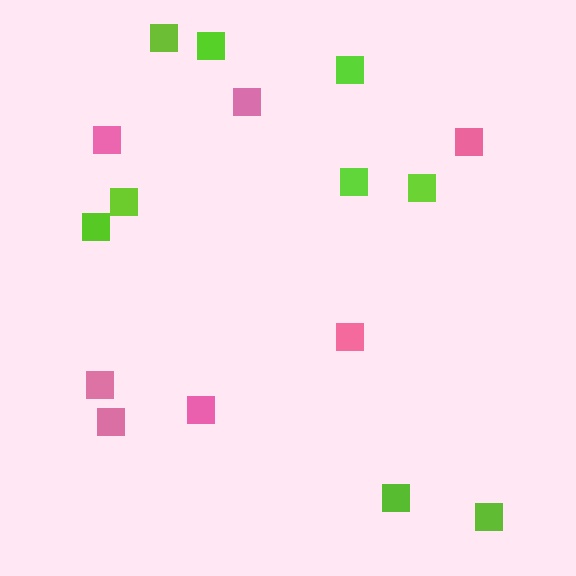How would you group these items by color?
There are 2 groups: one group of pink squares (7) and one group of lime squares (9).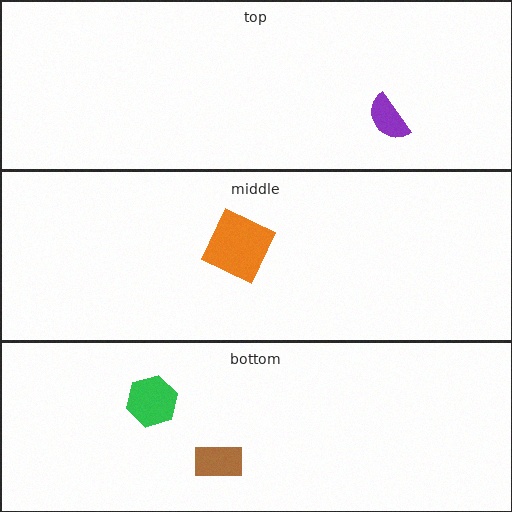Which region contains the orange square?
The middle region.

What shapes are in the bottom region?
The brown rectangle, the green hexagon.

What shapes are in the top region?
The purple semicircle.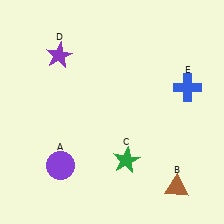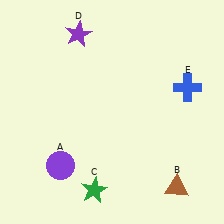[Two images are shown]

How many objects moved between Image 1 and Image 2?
2 objects moved between the two images.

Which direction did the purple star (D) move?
The purple star (D) moved up.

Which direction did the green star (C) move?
The green star (C) moved left.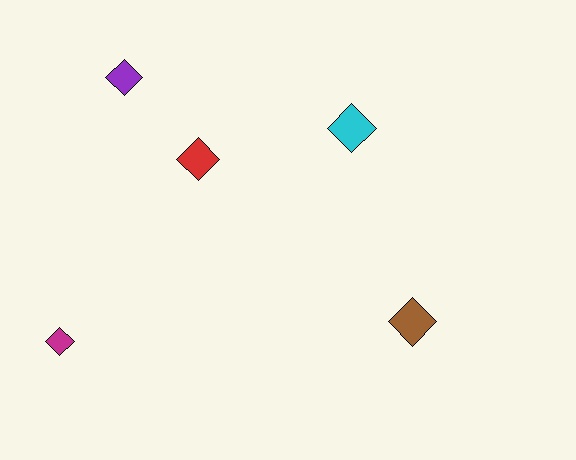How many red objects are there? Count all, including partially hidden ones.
There is 1 red object.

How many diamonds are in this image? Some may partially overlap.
There are 5 diamonds.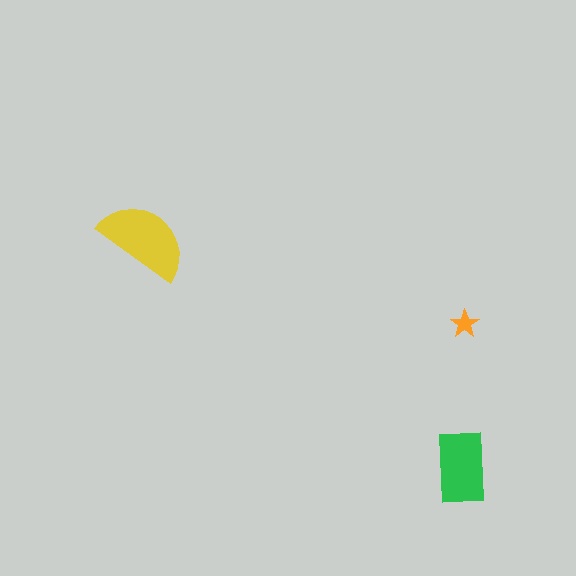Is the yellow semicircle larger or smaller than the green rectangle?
Larger.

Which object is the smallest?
The orange star.